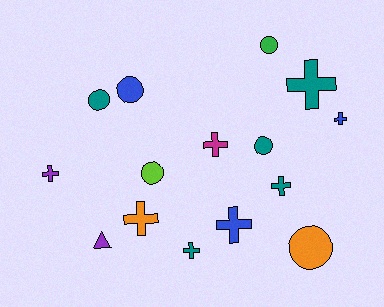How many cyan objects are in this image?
There are no cyan objects.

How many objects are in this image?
There are 15 objects.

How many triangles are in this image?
There is 1 triangle.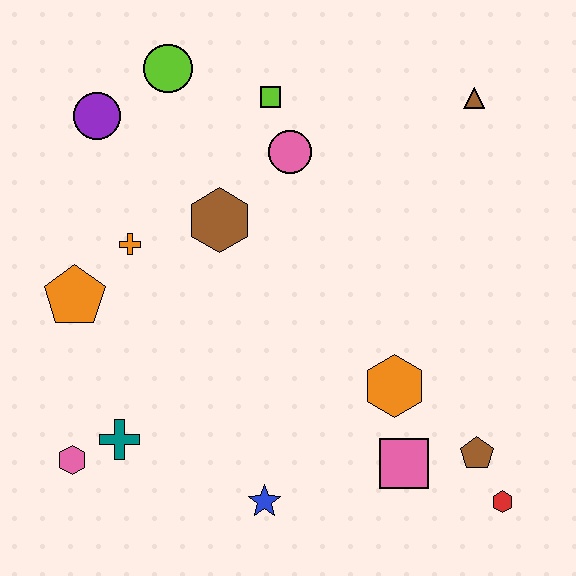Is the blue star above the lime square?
No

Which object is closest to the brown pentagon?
The red hexagon is closest to the brown pentagon.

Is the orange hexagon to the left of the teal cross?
No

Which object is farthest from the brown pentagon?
The purple circle is farthest from the brown pentagon.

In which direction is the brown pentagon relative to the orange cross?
The brown pentagon is to the right of the orange cross.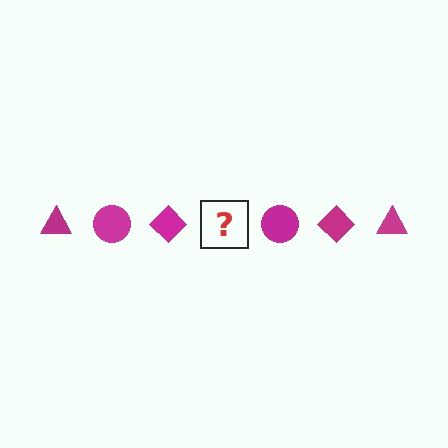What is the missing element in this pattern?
The missing element is a magenta triangle.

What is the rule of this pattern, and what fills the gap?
The rule is that the pattern cycles through triangle, circle, diamond shapes in magenta. The gap should be filled with a magenta triangle.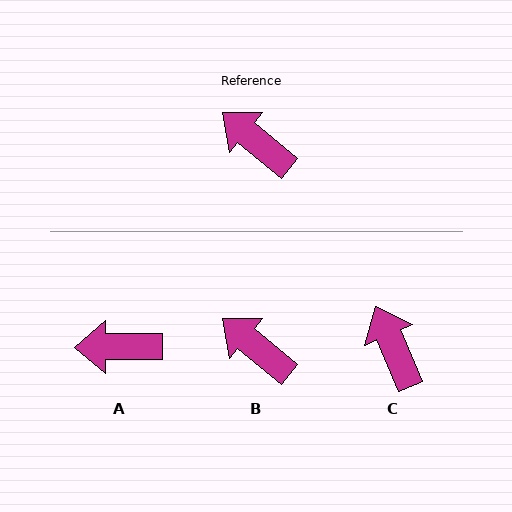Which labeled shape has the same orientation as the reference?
B.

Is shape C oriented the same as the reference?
No, it is off by about 26 degrees.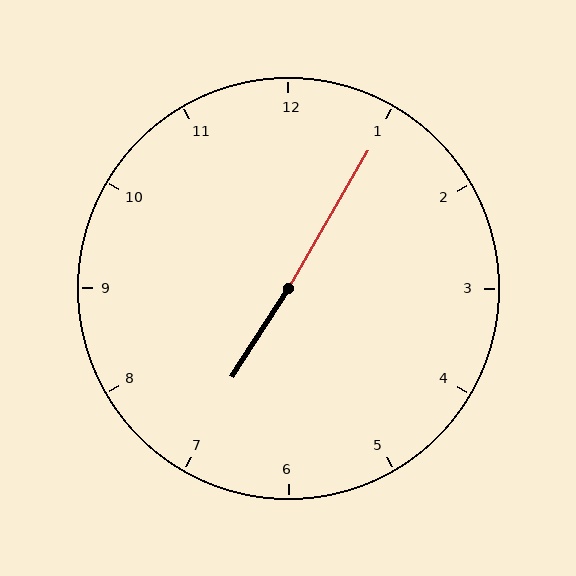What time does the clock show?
7:05.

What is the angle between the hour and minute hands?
Approximately 178 degrees.